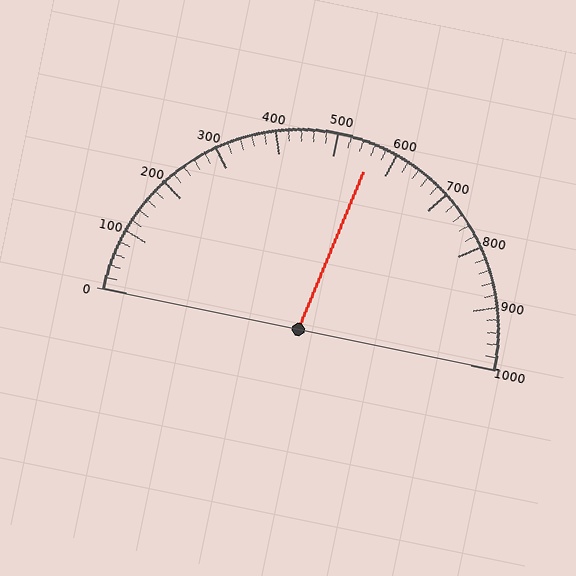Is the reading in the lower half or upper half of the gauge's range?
The reading is in the upper half of the range (0 to 1000).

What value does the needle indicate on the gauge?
The needle indicates approximately 560.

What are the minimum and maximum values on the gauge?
The gauge ranges from 0 to 1000.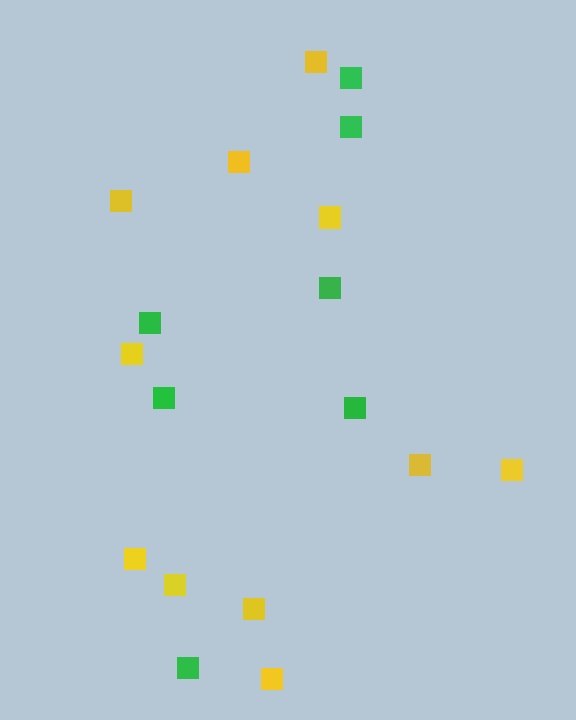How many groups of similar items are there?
There are 2 groups: one group of yellow squares (11) and one group of green squares (7).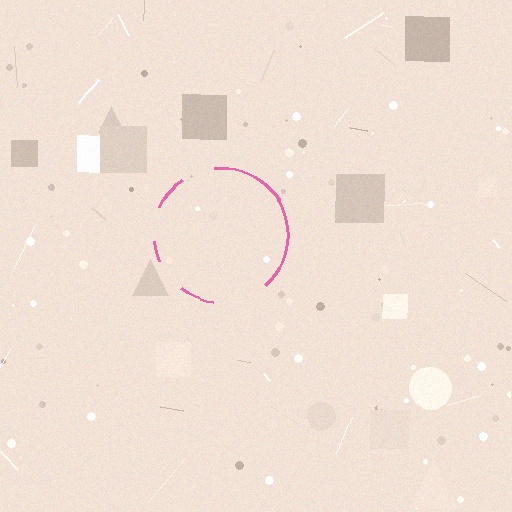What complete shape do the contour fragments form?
The contour fragments form a circle.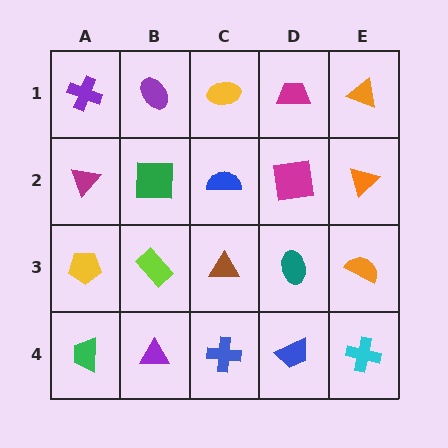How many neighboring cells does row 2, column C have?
4.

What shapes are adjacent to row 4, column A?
A yellow pentagon (row 3, column A), a purple triangle (row 4, column B).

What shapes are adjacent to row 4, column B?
A lime rectangle (row 3, column B), a green trapezoid (row 4, column A), a blue cross (row 4, column C).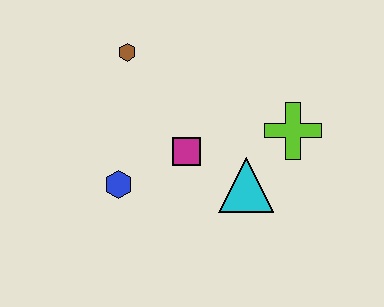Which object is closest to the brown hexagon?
The magenta square is closest to the brown hexagon.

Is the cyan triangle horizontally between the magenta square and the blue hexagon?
No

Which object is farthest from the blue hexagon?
The lime cross is farthest from the blue hexagon.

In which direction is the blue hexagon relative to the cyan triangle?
The blue hexagon is to the left of the cyan triangle.